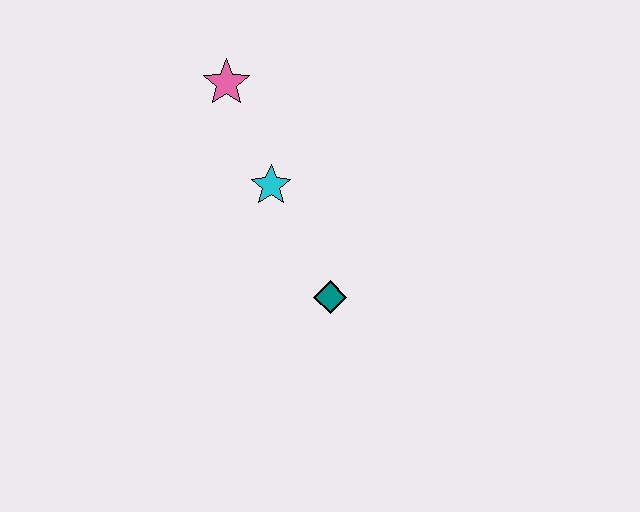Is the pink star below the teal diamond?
No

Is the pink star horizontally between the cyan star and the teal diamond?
No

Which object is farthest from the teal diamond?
The pink star is farthest from the teal diamond.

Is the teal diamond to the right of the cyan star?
Yes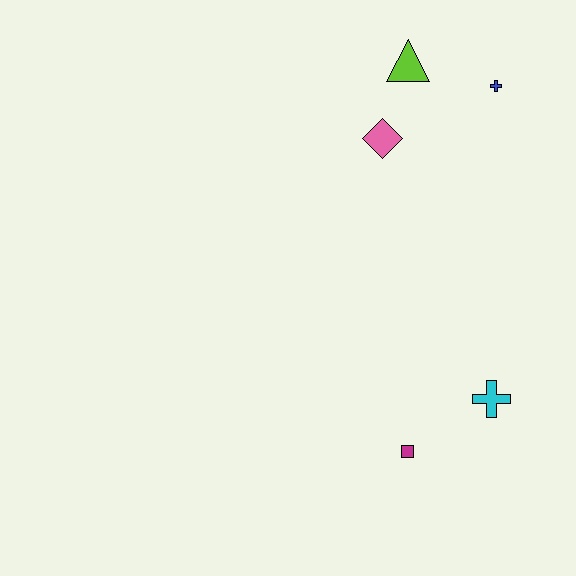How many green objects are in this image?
There are no green objects.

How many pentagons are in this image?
There are no pentagons.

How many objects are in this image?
There are 5 objects.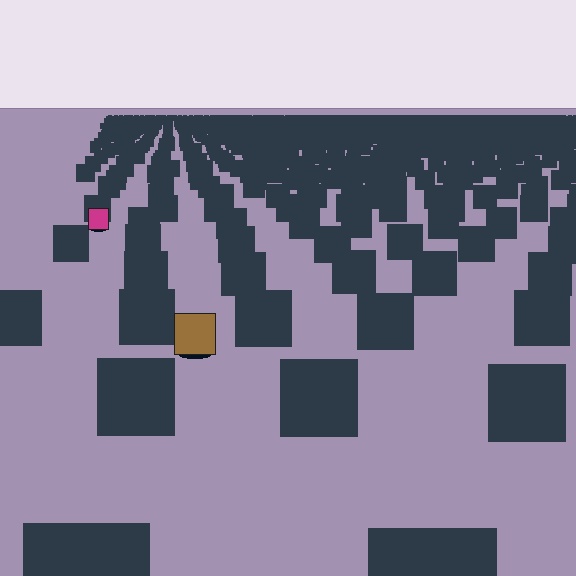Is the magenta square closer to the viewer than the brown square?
No. The brown square is closer — you can tell from the texture gradient: the ground texture is coarser near it.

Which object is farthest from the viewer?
The magenta square is farthest from the viewer. It appears smaller and the ground texture around it is denser.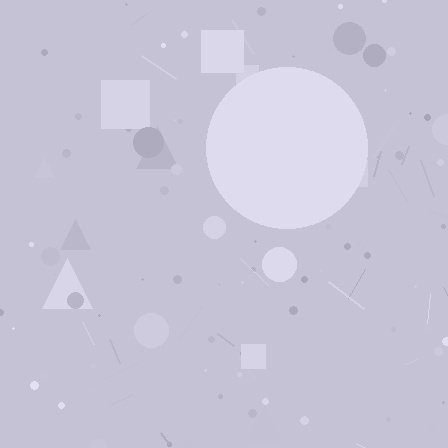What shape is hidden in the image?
A circle is hidden in the image.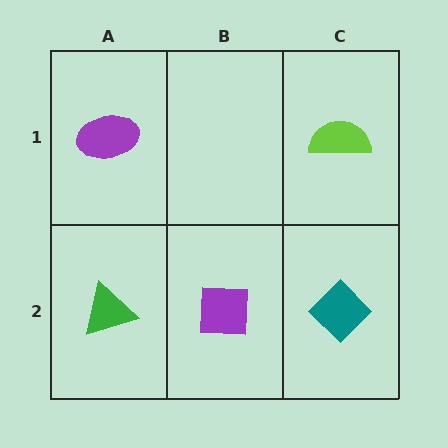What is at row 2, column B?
A purple square.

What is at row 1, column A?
A purple ellipse.